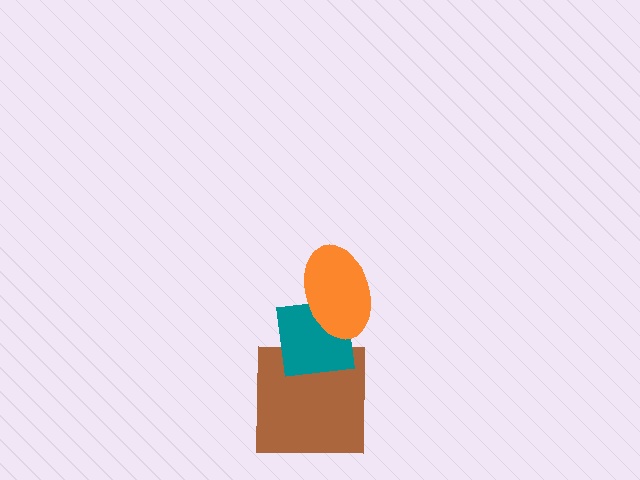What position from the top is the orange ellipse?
The orange ellipse is 1st from the top.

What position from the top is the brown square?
The brown square is 3rd from the top.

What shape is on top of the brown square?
The teal square is on top of the brown square.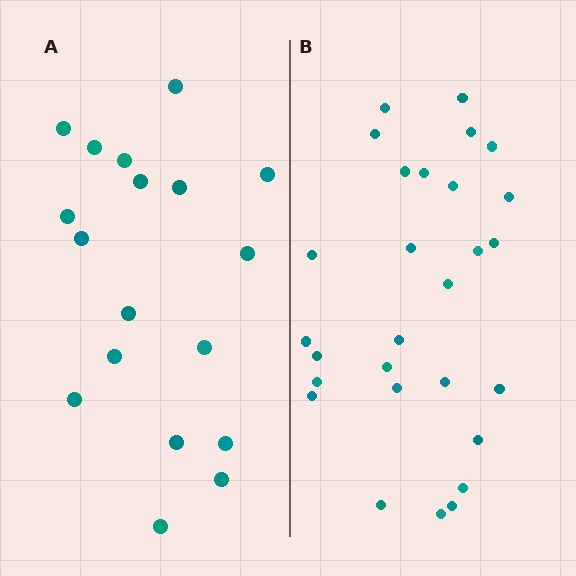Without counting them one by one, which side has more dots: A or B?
Region B (the right region) has more dots.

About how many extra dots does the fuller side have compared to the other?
Region B has roughly 10 or so more dots than region A.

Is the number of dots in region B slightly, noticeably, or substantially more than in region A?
Region B has substantially more. The ratio is roughly 1.6 to 1.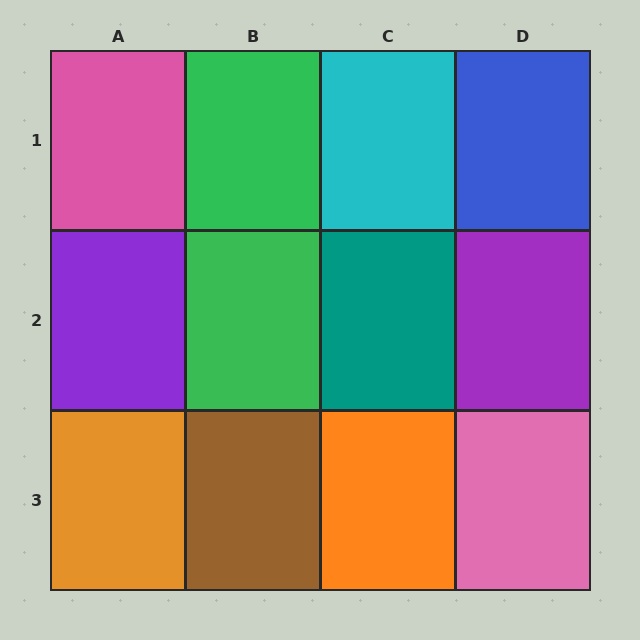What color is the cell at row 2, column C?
Teal.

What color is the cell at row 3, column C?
Orange.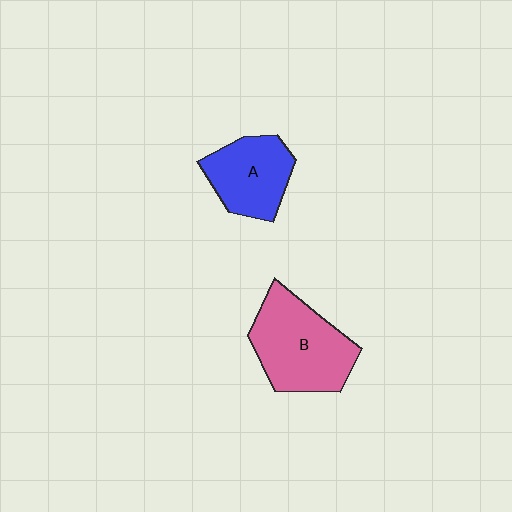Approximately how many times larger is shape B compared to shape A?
Approximately 1.4 times.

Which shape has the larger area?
Shape B (pink).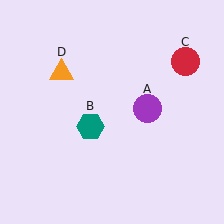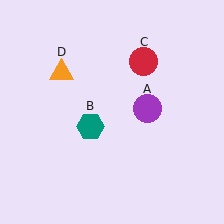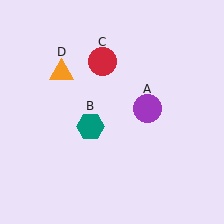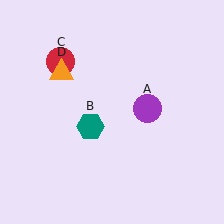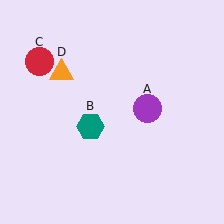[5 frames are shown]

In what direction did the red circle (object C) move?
The red circle (object C) moved left.